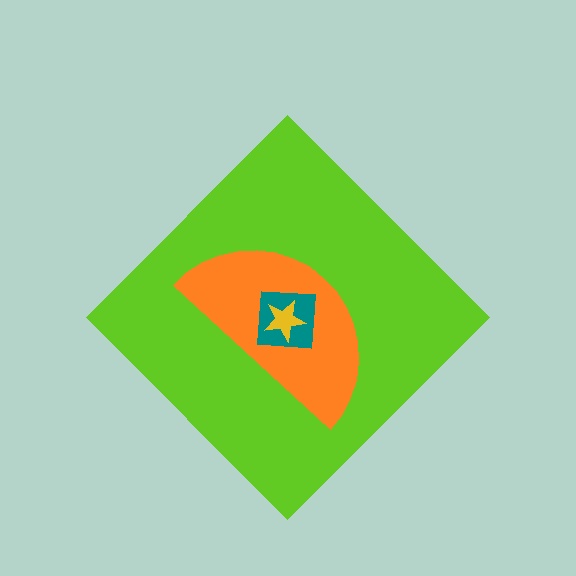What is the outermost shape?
The lime diamond.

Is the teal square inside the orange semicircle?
Yes.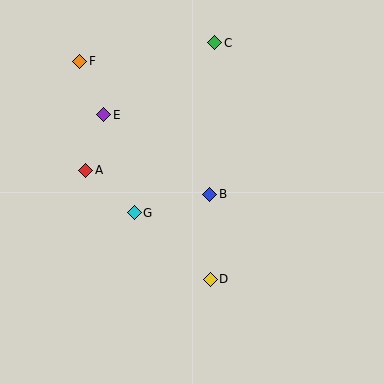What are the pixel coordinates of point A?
Point A is at (86, 170).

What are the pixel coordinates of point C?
Point C is at (215, 43).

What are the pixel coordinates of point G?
Point G is at (134, 213).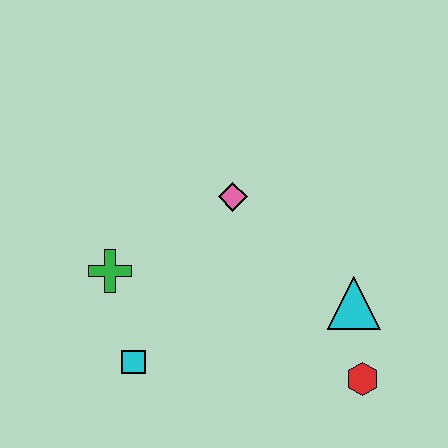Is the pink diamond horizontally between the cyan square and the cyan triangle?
Yes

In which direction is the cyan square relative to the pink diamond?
The cyan square is below the pink diamond.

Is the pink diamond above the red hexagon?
Yes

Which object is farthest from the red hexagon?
The green cross is farthest from the red hexagon.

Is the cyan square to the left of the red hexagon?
Yes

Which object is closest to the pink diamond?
The green cross is closest to the pink diamond.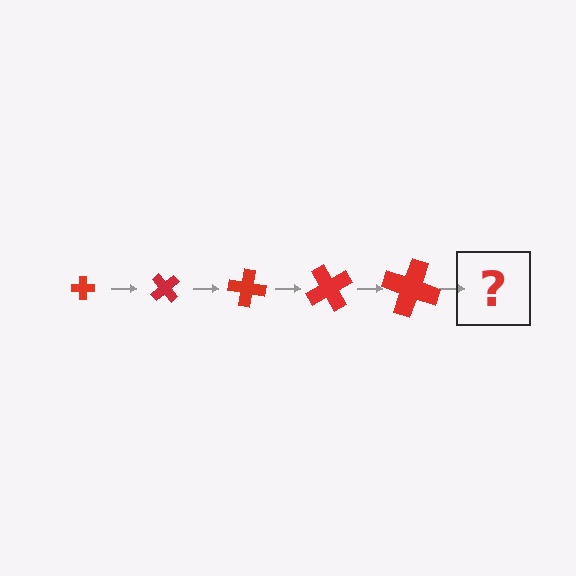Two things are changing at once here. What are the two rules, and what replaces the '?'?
The two rules are that the cross grows larger each step and it rotates 50 degrees each step. The '?' should be a cross, larger than the previous one and rotated 250 degrees from the start.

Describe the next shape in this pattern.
It should be a cross, larger than the previous one and rotated 250 degrees from the start.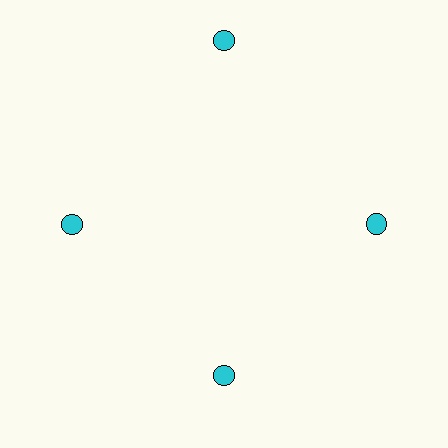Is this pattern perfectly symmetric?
No. The 4 cyan circles are arranged in a ring, but one element near the 12 o'clock position is pushed outward from the center, breaking the 4-fold rotational symmetry.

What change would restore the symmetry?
The symmetry would be restored by moving it inward, back onto the ring so that all 4 circles sit at equal angles and equal distance from the center.